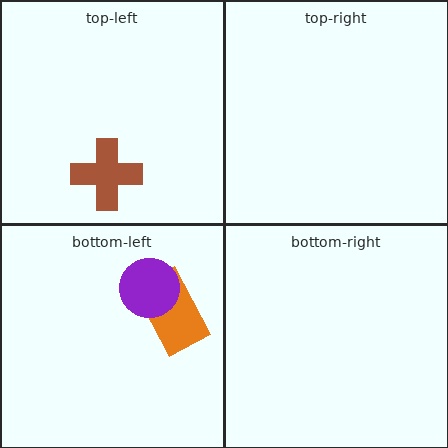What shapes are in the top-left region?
The brown cross.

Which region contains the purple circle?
The bottom-left region.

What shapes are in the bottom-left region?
The orange rectangle, the purple circle.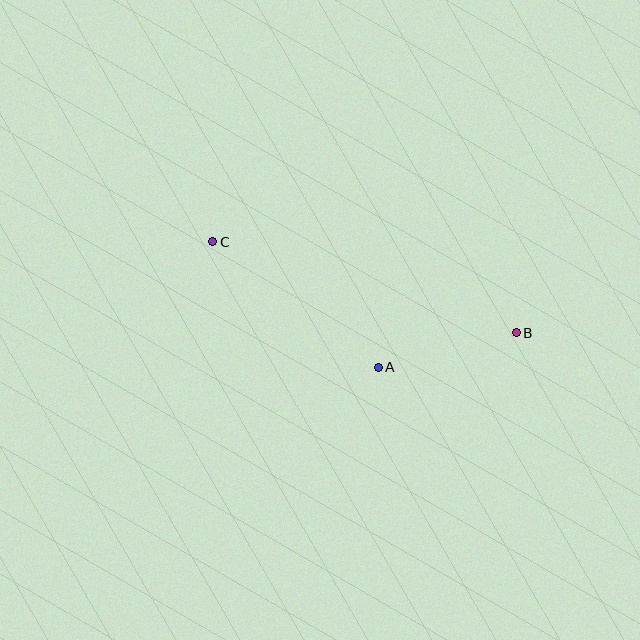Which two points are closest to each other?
Points A and B are closest to each other.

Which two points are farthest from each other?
Points B and C are farthest from each other.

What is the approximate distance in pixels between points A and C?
The distance between A and C is approximately 208 pixels.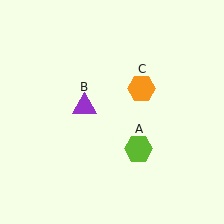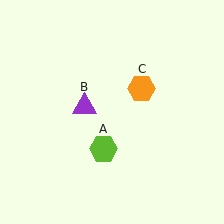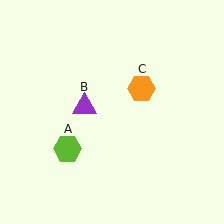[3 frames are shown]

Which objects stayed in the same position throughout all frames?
Purple triangle (object B) and orange hexagon (object C) remained stationary.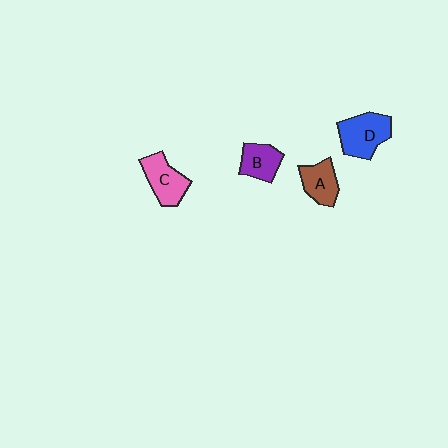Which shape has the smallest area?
Shape B (purple).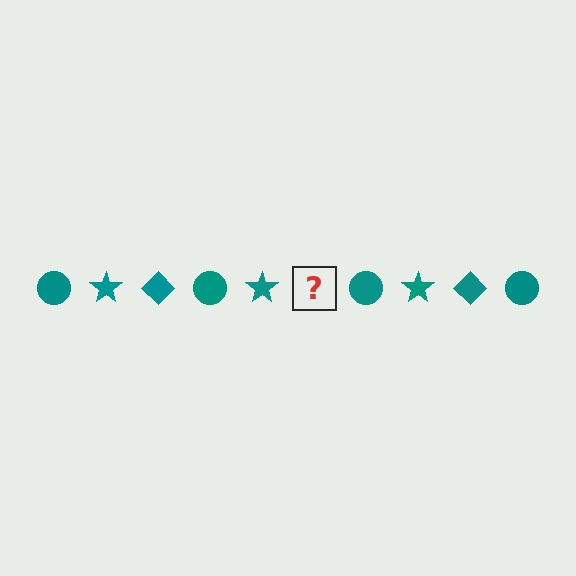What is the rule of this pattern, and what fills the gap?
The rule is that the pattern cycles through circle, star, diamond shapes in teal. The gap should be filled with a teal diamond.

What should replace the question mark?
The question mark should be replaced with a teal diamond.